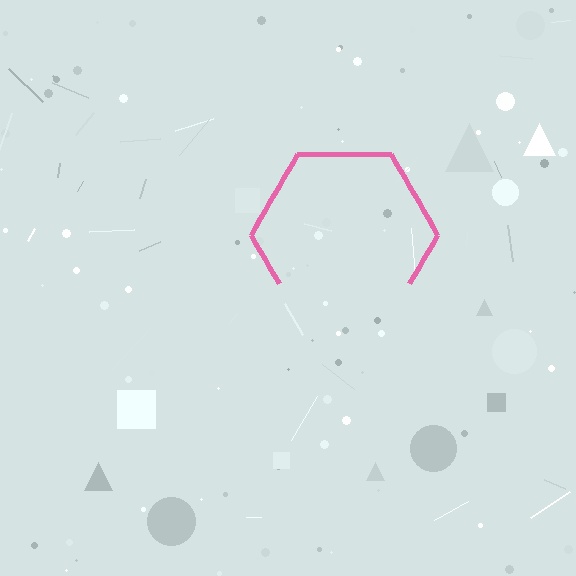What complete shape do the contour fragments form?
The contour fragments form a hexagon.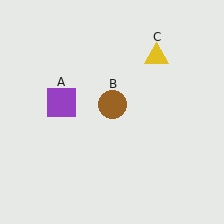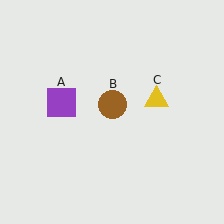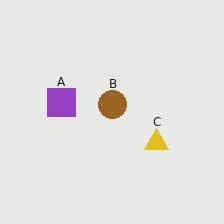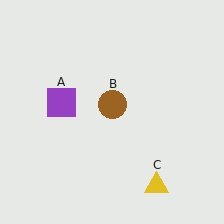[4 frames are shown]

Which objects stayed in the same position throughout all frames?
Purple square (object A) and brown circle (object B) remained stationary.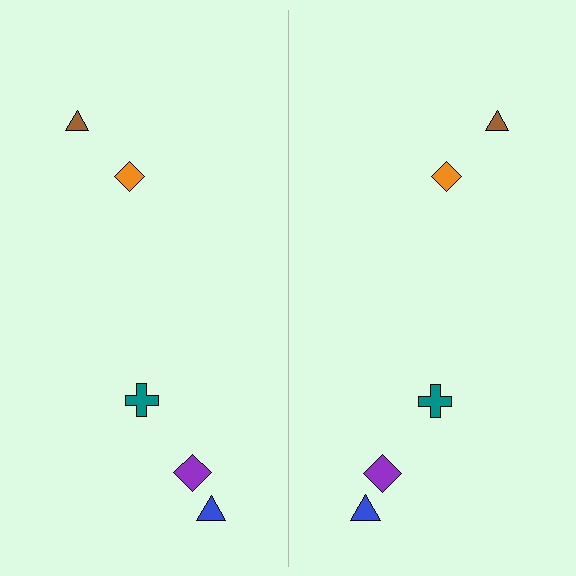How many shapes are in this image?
There are 10 shapes in this image.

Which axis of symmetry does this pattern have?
The pattern has a vertical axis of symmetry running through the center of the image.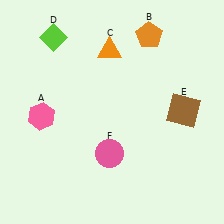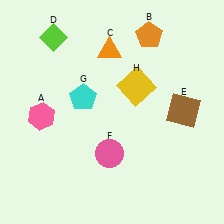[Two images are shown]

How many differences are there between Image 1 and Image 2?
There are 2 differences between the two images.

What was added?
A cyan pentagon (G), a yellow square (H) were added in Image 2.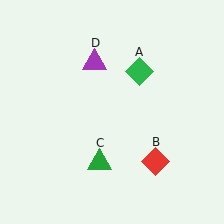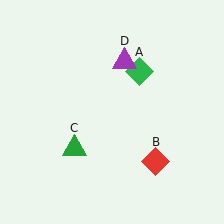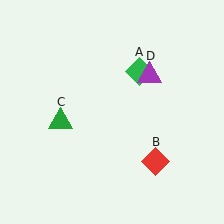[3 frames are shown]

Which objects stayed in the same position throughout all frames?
Green diamond (object A) and red diamond (object B) remained stationary.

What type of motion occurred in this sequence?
The green triangle (object C), purple triangle (object D) rotated clockwise around the center of the scene.